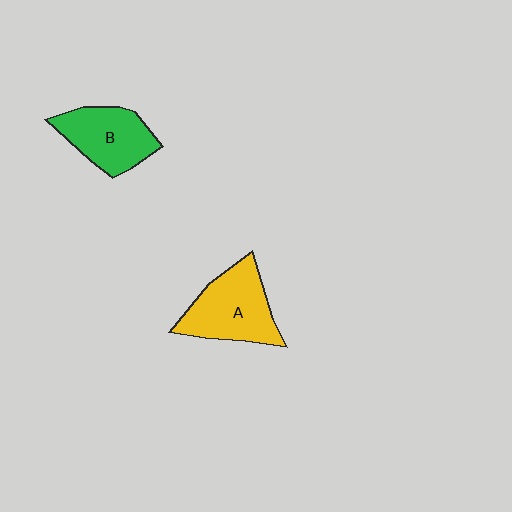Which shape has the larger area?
Shape A (yellow).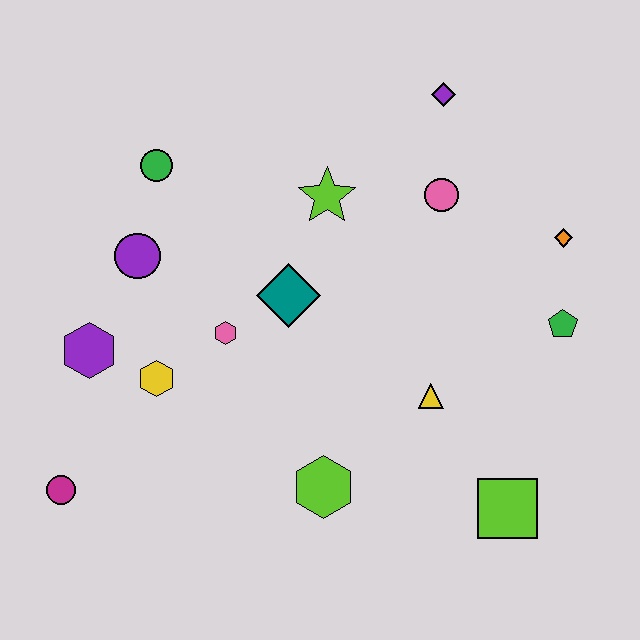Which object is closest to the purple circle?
The green circle is closest to the purple circle.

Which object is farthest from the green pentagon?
The magenta circle is farthest from the green pentagon.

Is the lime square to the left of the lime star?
No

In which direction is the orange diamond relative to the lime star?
The orange diamond is to the right of the lime star.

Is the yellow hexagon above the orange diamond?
No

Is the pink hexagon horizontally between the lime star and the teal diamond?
No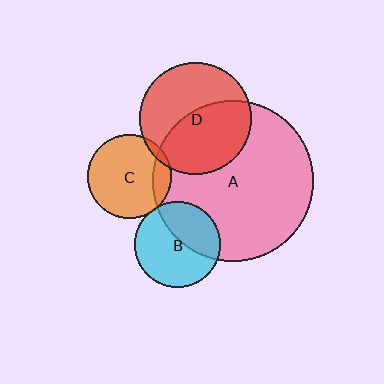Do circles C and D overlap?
Yes.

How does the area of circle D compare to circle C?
Approximately 1.8 times.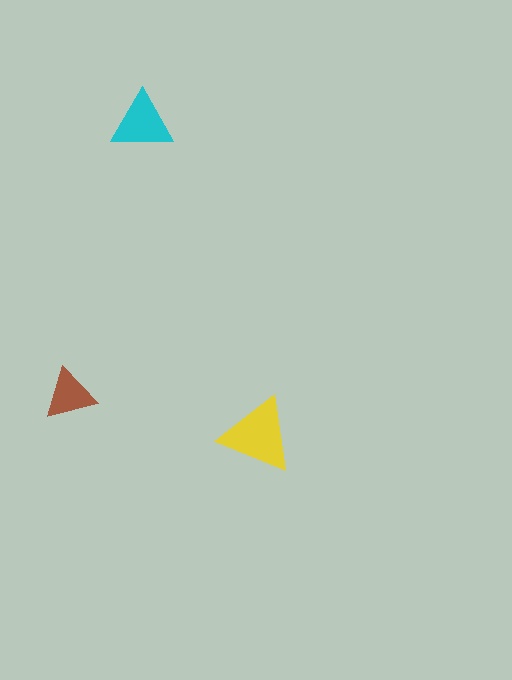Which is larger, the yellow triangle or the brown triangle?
The yellow one.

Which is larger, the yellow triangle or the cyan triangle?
The yellow one.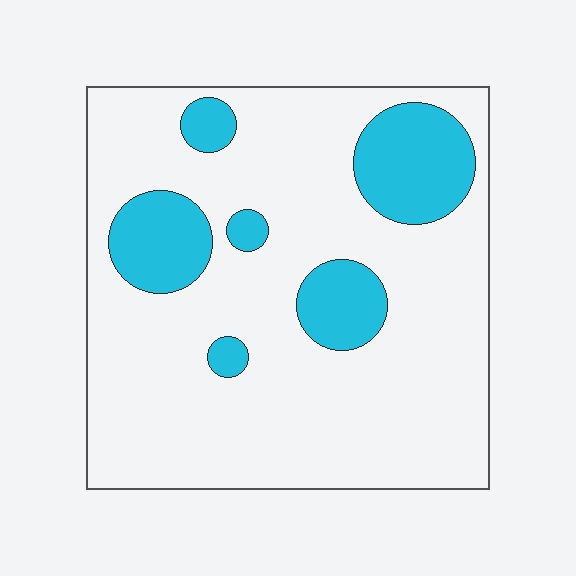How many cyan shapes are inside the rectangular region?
6.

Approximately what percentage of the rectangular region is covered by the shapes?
Approximately 20%.